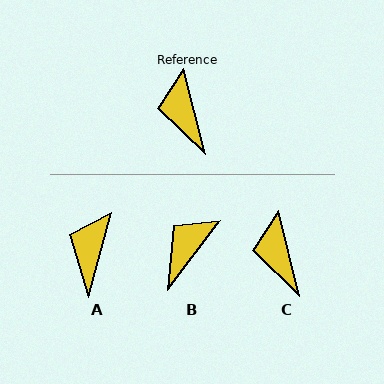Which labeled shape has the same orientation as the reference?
C.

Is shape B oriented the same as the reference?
No, it is off by about 51 degrees.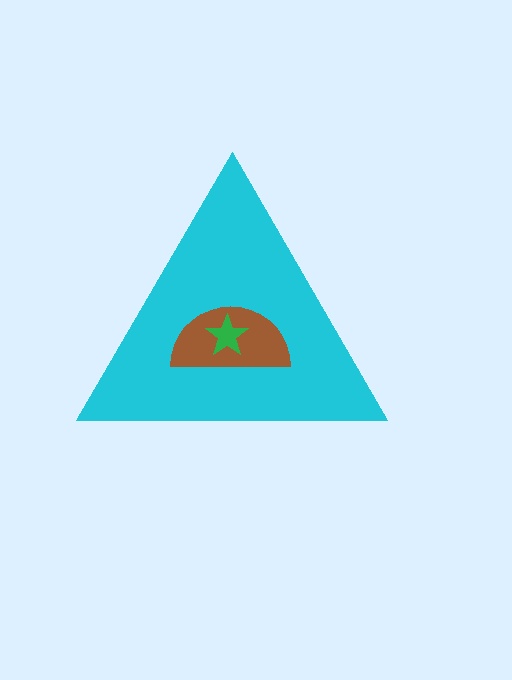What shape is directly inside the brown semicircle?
The green star.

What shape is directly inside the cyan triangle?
The brown semicircle.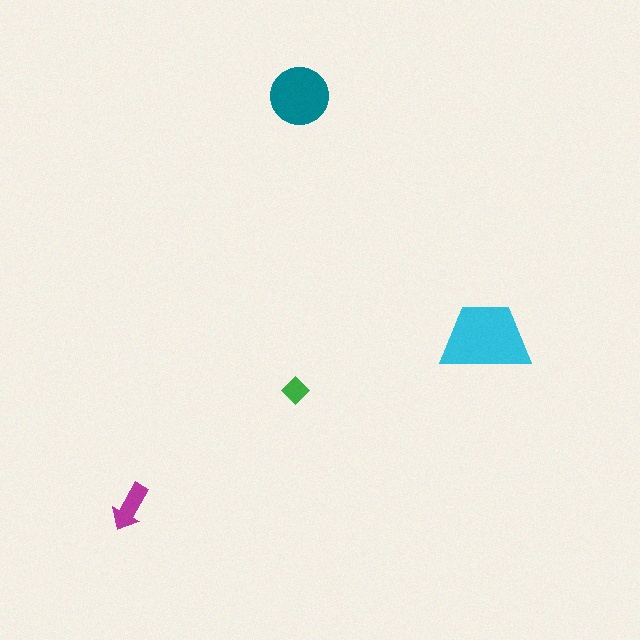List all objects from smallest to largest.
The green diamond, the magenta arrow, the teal circle, the cyan trapezoid.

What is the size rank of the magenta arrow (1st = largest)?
3rd.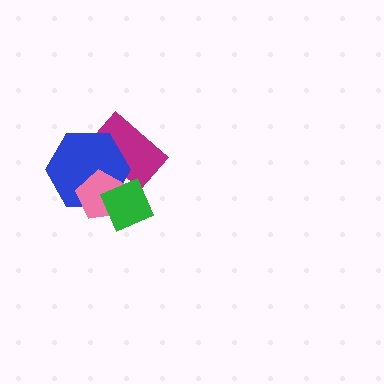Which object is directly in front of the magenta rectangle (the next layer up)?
The blue hexagon is directly in front of the magenta rectangle.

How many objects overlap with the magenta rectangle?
3 objects overlap with the magenta rectangle.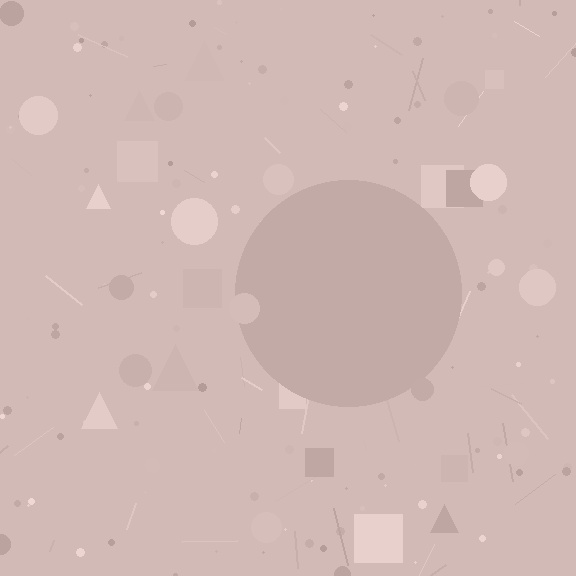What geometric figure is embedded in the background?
A circle is embedded in the background.